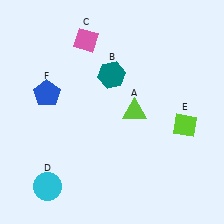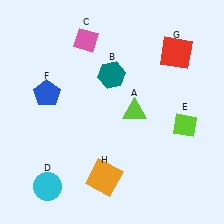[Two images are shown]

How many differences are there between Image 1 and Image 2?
There are 2 differences between the two images.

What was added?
A red square (G), an orange square (H) were added in Image 2.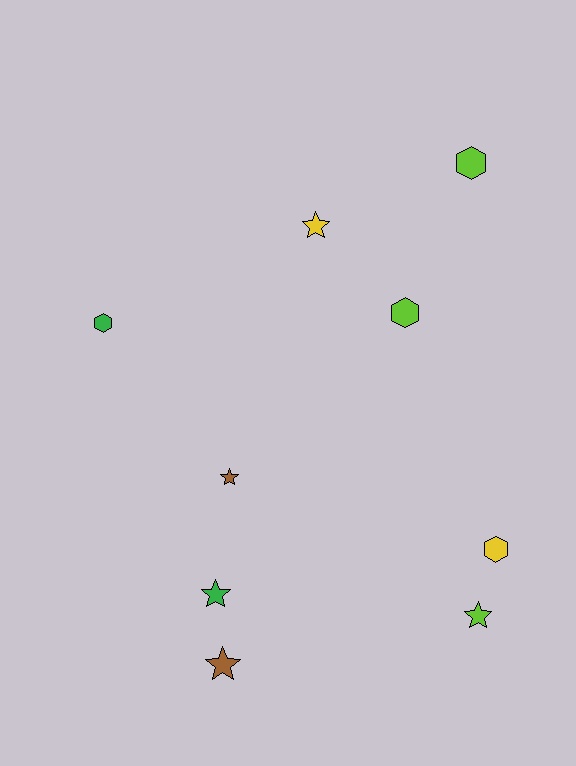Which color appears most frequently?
Lime, with 3 objects.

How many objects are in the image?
There are 9 objects.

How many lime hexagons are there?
There are 2 lime hexagons.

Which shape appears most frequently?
Star, with 5 objects.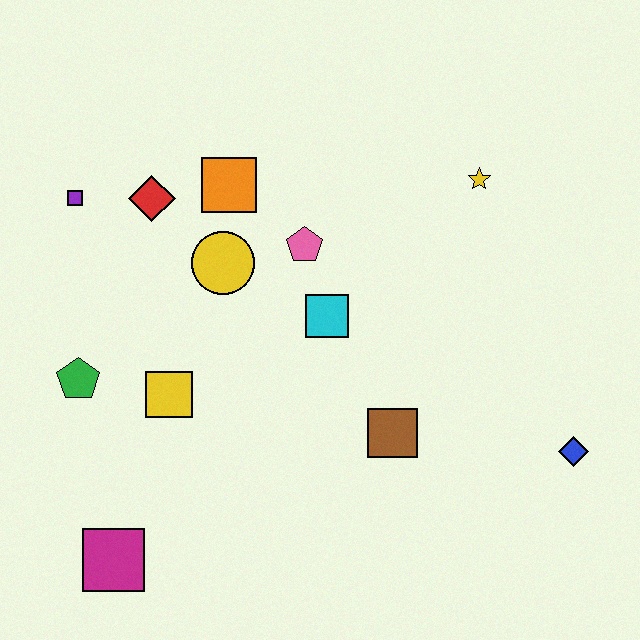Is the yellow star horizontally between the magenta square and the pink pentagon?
No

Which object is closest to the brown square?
The cyan square is closest to the brown square.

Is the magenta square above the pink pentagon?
No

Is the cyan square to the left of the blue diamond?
Yes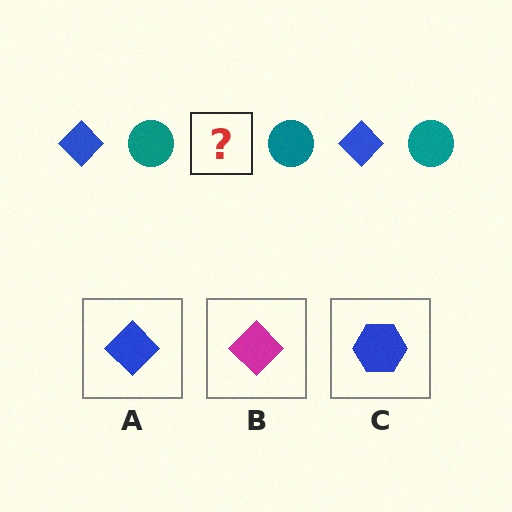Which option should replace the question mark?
Option A.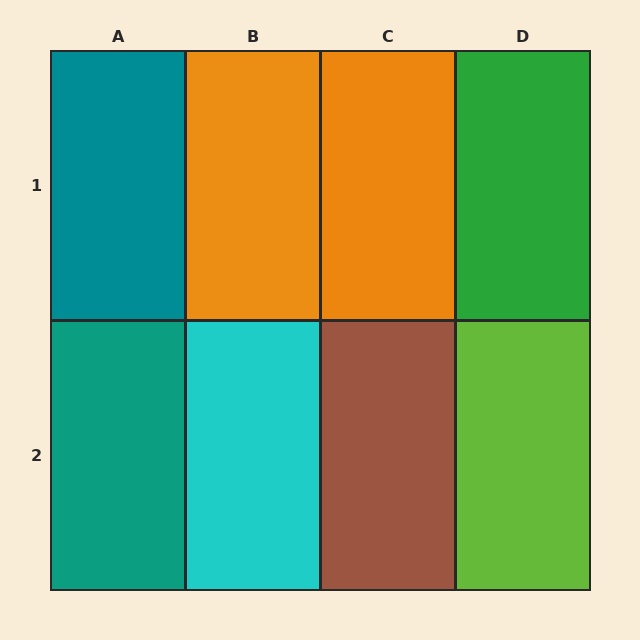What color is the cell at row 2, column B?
Cyan.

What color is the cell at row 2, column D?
Lime.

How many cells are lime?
1 cell is lime.